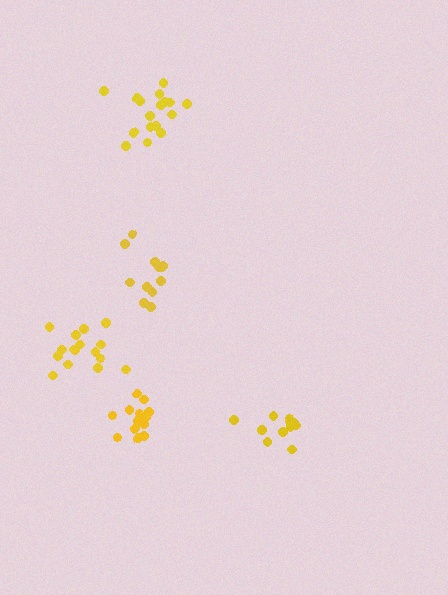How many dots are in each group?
Group 1: 12 dots, Group 2: 17 dots, Group 3: 12 dots, Group 4: 16 dots, Group 5: 14 dots (71 total).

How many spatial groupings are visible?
There are 5 spatial groupings.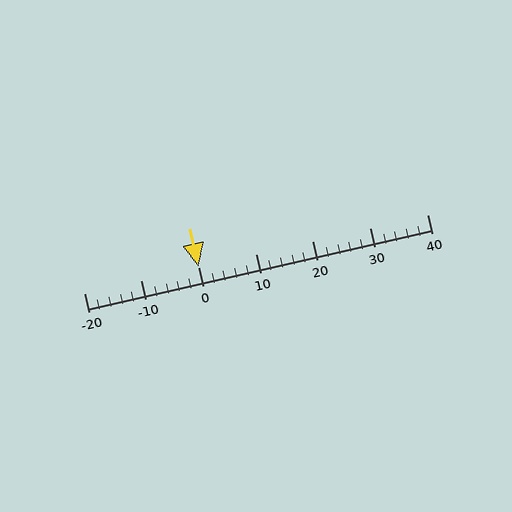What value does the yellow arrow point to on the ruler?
The yellow arrow points to approximately 0.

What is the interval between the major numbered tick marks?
The major tick marks are spaced 10 units apart.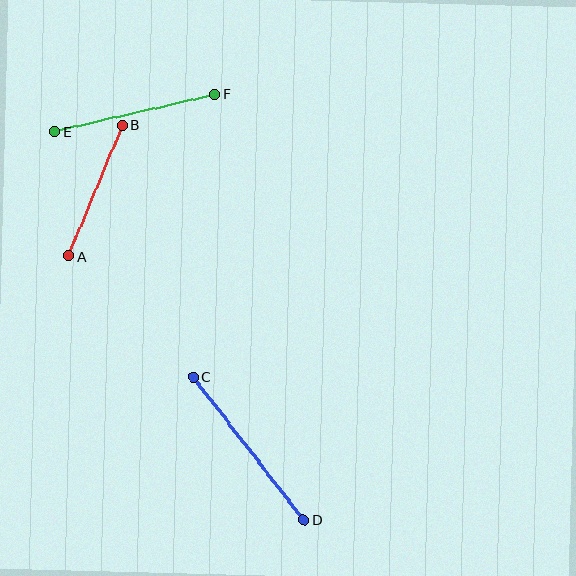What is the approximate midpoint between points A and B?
The midpoint is at approximately (95, 191) pixels.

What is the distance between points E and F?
The distance is approximately 164 pixels.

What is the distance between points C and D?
The distance is approximately 181 pixels.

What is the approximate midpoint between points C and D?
The midpoint is at approximately (248, 448) pixels.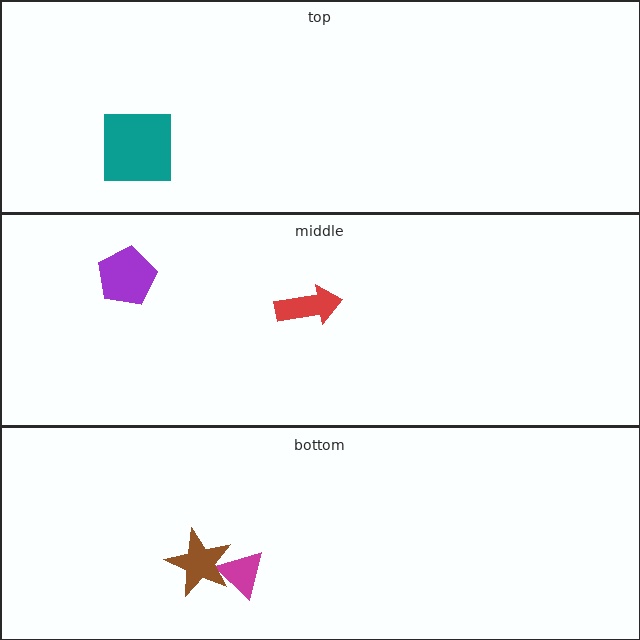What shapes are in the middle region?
The red arrow, the purple pentagon.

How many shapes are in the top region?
1.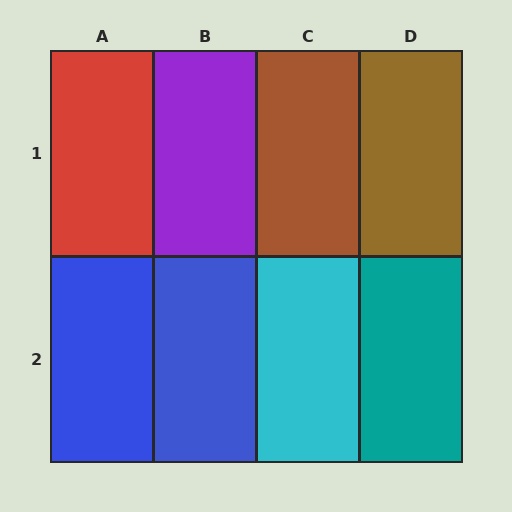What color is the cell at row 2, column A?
Blue.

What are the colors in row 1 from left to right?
Red, purple, brown, brown.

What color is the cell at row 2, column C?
Cyan.